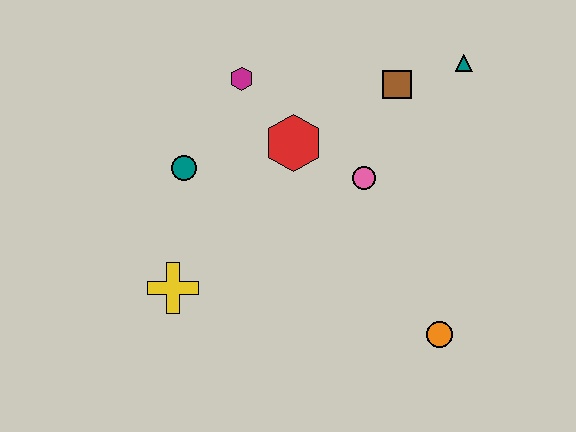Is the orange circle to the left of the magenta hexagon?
No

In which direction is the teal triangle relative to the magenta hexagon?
The teal triangle is to the right of the magenta hexagon.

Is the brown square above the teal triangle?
No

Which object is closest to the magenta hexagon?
The red hexagon is closest to the magenta hexagon.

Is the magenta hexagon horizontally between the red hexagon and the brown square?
No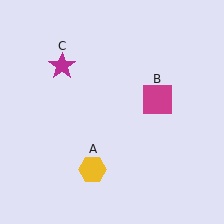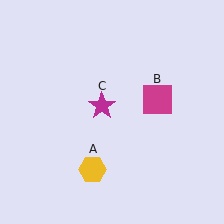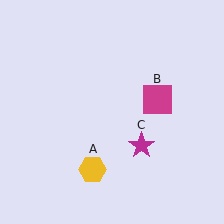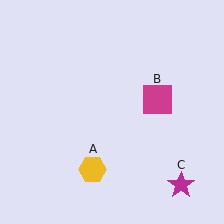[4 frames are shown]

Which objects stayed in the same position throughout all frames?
Yellow hexagon (object A) and magenta square (object B) remained stationary.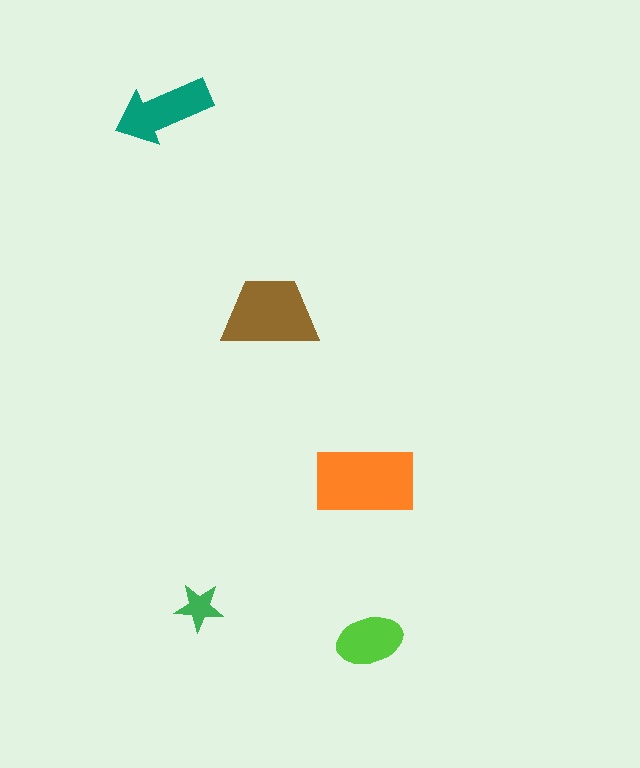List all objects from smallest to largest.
The green star, the lime ellipse, the teal arrow, the brown trapezoid, the orange rectangle.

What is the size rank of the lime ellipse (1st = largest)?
4th.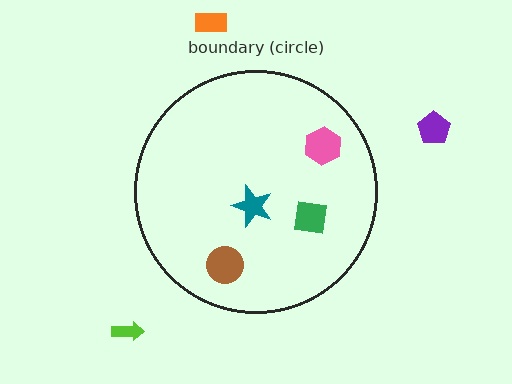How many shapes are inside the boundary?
4 inside, 3 outside.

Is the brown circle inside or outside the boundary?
Inside.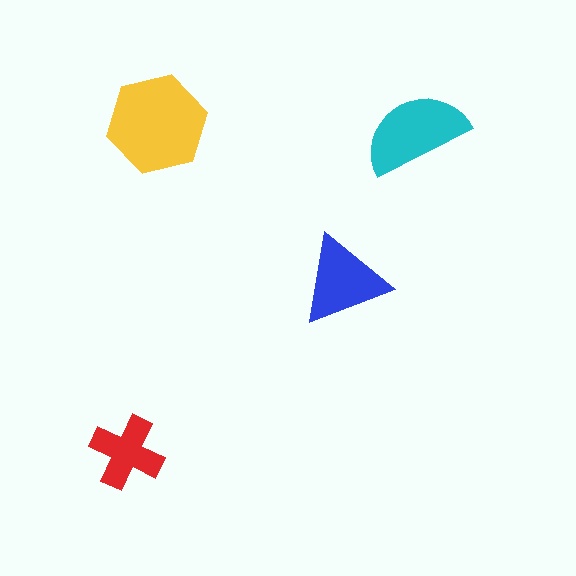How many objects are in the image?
There are 4 objects in the image.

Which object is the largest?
The yellow hexagon.